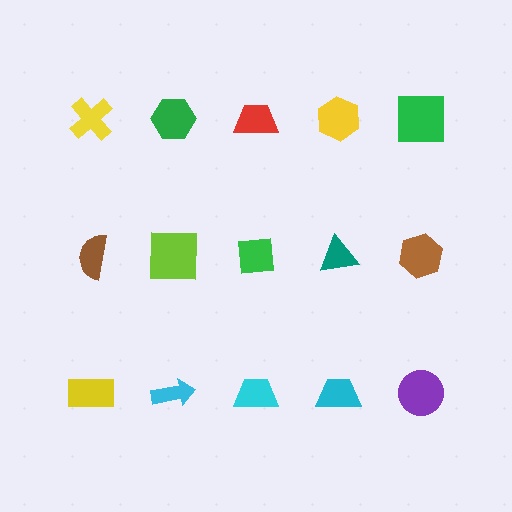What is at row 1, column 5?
A green square.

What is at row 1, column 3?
A red trapezoid.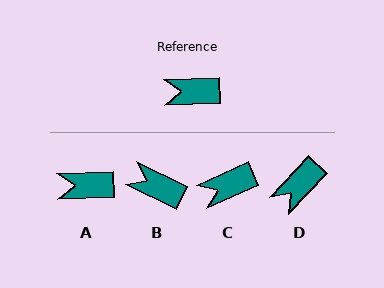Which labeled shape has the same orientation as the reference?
A.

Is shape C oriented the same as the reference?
No, it is off by about 22 degrees.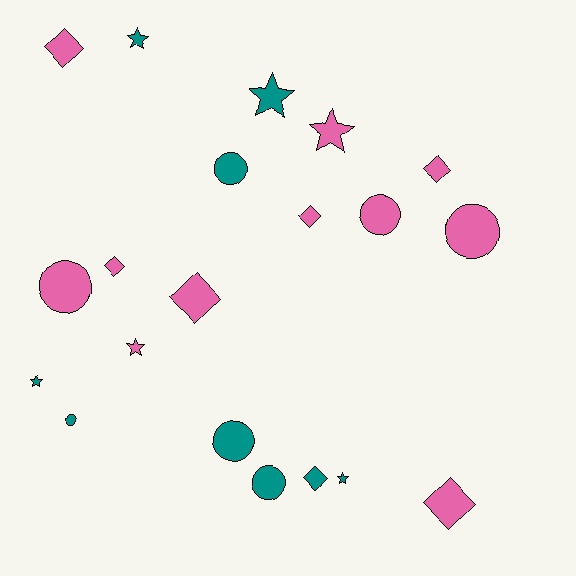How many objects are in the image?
There are 20 objects.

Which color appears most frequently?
Pink, with 11 objects.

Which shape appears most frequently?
Circle, with 7 objects.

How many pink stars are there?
There are 2 pink stars.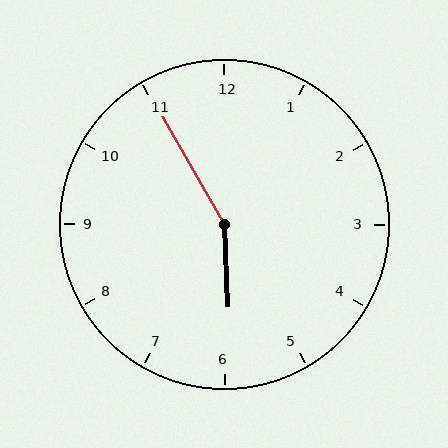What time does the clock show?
5:55.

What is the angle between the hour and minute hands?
Approximately 152 degrees.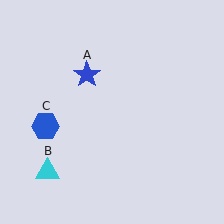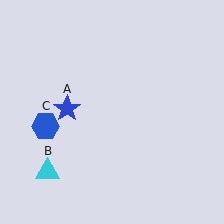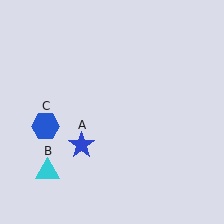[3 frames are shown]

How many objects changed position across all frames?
1 object changed position: blue star (object A).